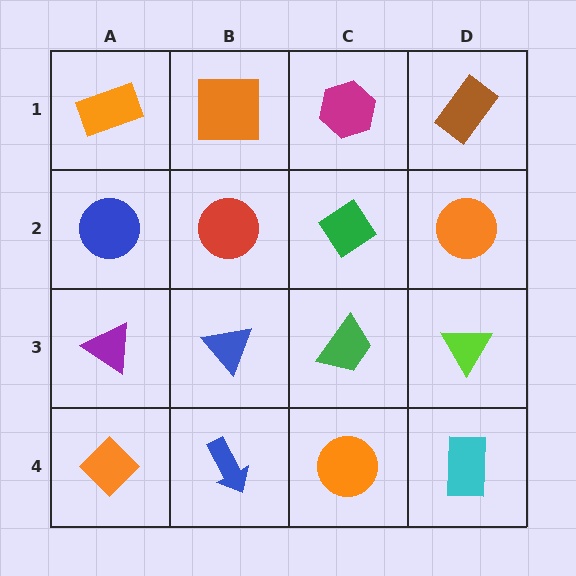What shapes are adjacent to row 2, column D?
A brown rectangle (row 1, column D), a lime triangle (row 3, column D), a green diamond (row 2, column C).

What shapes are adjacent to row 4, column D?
A lime triangle (row 3, column D), an orange circle (row 4, column C).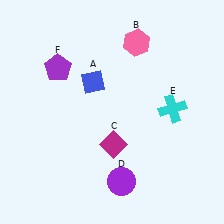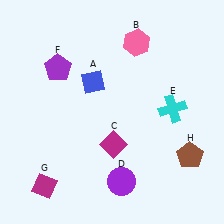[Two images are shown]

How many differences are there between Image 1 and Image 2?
There are 2 differences between the two images.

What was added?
A magenta diamond (G), a brown pentagon (H) were added in Image 2.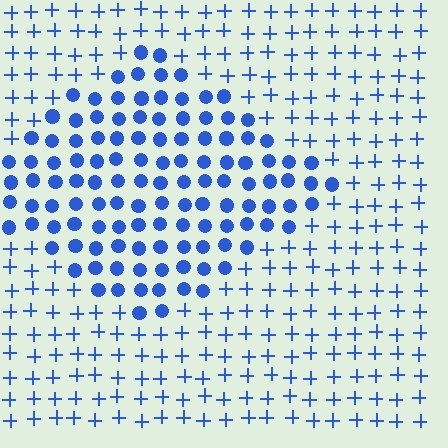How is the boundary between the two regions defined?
The boundary is defined by a change in element shape: circles inside vs. plus signs outside. All elements share the same color and spacing.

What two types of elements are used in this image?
The image uses circles inside the diamond region and plus signs outside it.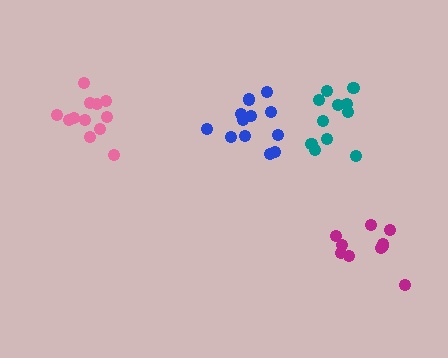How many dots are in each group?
Group 1: 12 dots, Group 2: 10 dots, Group 3: 12 dots, Group 4: 11 dots (45 total).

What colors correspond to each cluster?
The clusters are colored: blue, magenta, pink, teal.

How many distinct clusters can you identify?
There are 4 distinct clusters.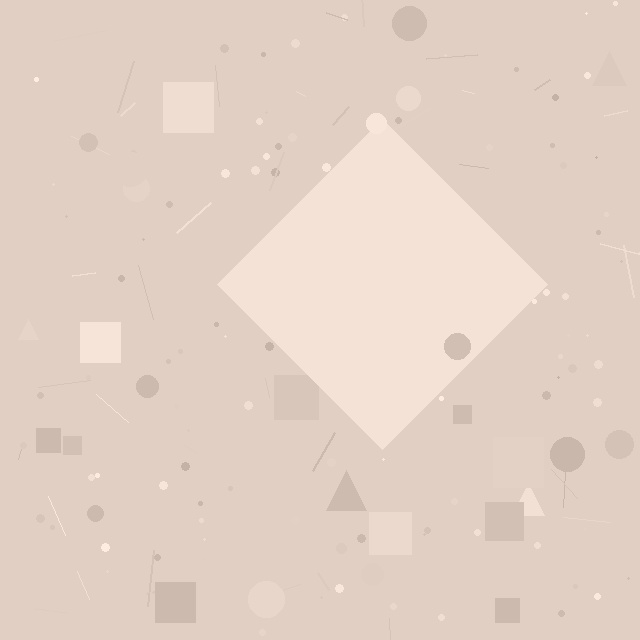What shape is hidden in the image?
A diamond is hidden in the image.